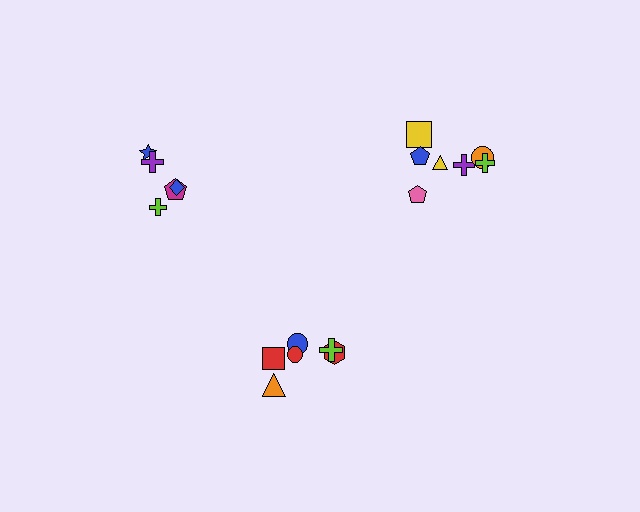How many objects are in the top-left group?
There are 5 objects.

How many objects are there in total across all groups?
There are 18 objects.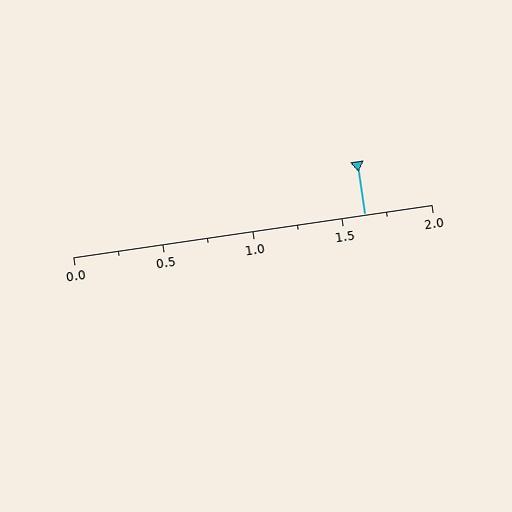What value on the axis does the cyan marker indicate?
The marker indicates approximately 1.62.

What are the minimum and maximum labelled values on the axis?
The axis runs from 0.0 to 2.0.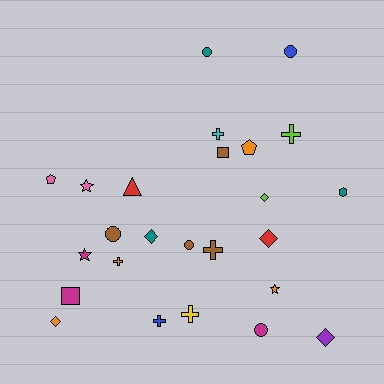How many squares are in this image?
There are 2 squares.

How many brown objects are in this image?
There are 4 brown objects.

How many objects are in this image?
There are 25 objects.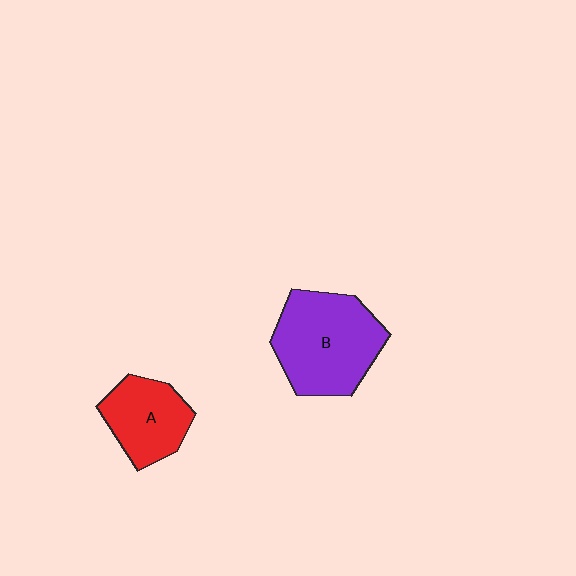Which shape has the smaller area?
Shape A (red).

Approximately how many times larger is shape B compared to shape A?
Approximately 1.6 times.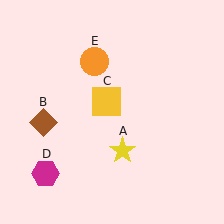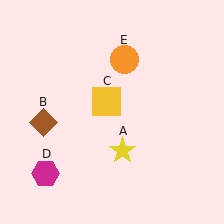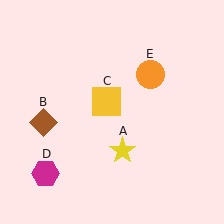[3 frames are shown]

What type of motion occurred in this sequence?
The orange circle (object E) rotated clockwise around the center of the scene.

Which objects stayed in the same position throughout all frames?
Yellow star (object A) and brown diamond (object B) and yellow square (object C) and magenta hexagon (object D) remained stationary.